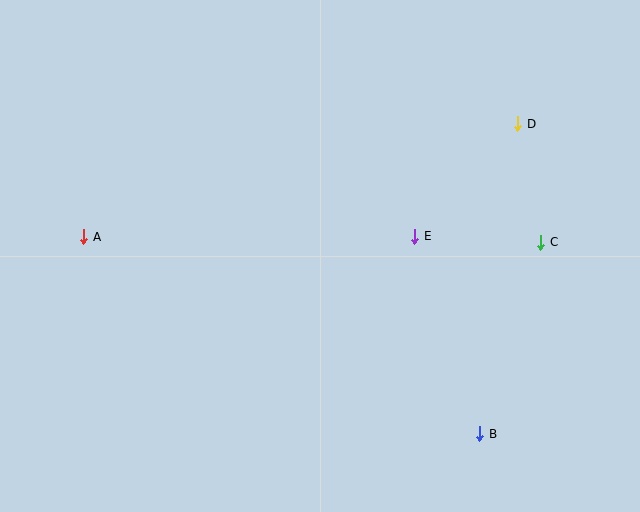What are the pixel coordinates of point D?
Point D is at (518, 124).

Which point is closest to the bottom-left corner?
Point A is closest to the bottom-left corner.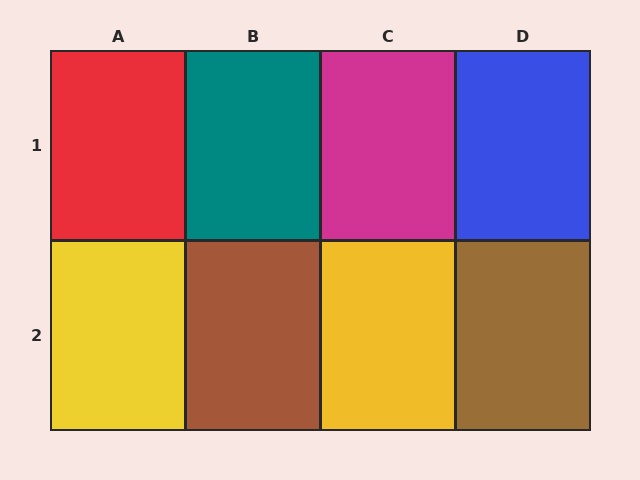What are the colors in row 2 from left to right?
Yellow, brown, yellow, brown.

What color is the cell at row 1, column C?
Magenta.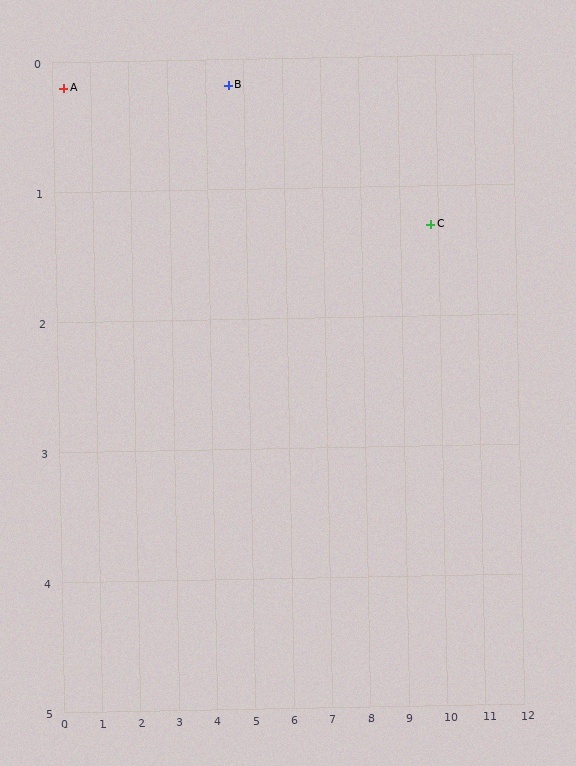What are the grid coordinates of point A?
Point A is at approximately (0.3, 0.2).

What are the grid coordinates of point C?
Point C is at approximately (9.8, 1.3).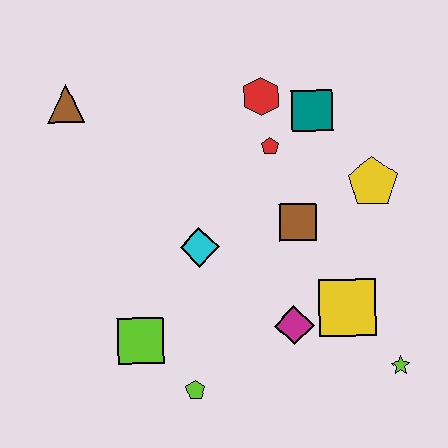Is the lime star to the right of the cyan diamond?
Yes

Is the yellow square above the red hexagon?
No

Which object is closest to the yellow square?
The magenta diamond is closest to the yellow square.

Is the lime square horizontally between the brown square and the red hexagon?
No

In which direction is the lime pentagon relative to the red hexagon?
The lime pentagon is below the red hexagon.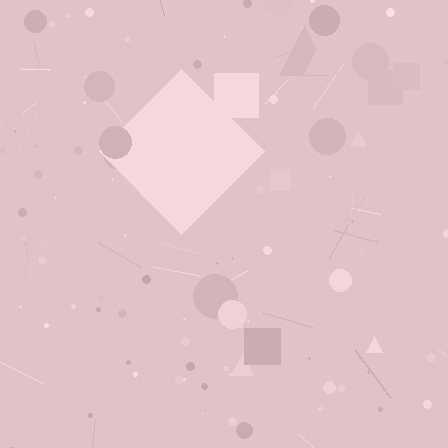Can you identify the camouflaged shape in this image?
The camouflaged shape is a diamond.